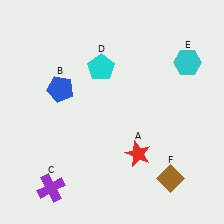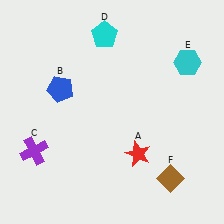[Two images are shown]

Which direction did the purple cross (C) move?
The purple cross (C) moved up.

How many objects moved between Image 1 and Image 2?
2 objects moved between the two images.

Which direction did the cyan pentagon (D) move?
The cyan pentagon (D) moved up.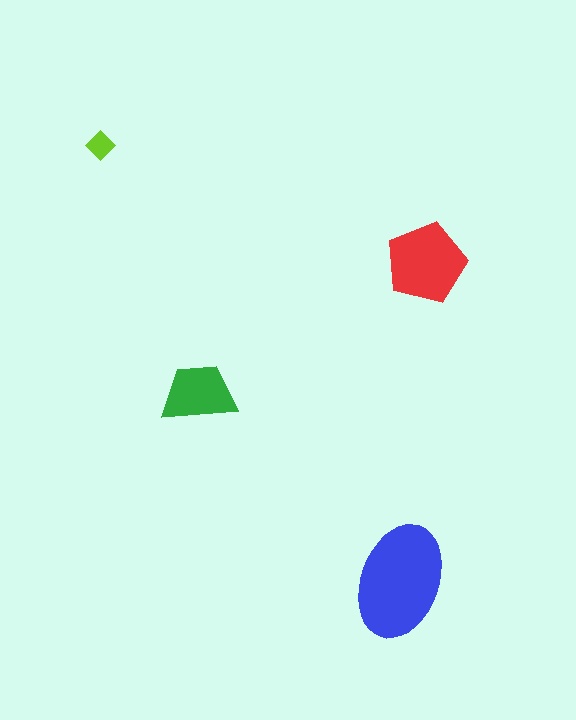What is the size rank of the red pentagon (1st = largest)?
2nd.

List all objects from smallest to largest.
The lime diamond, the green trapezoid, the red pentagon, the blue ellipse.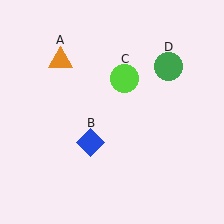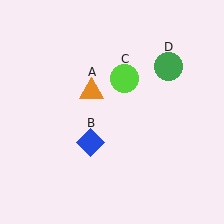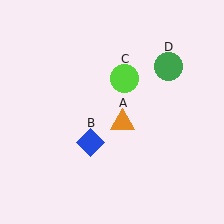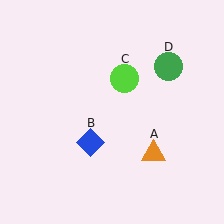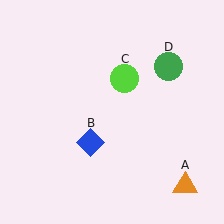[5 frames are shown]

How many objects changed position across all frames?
1 object changed position: orange triangle (object A).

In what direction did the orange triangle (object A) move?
The orange triangle (object A) moved down and to the right.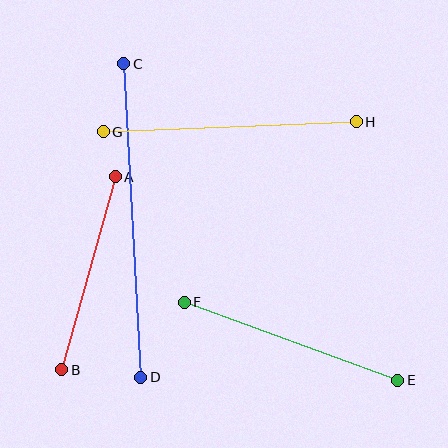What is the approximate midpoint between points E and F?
The midpoint is at approximately (291, 341) pixels.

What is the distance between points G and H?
The distance is approximately 253 pixels.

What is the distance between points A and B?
The distance is approximately 201 pixels.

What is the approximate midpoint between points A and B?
The midpoint is at approximately (89, 273) pixels.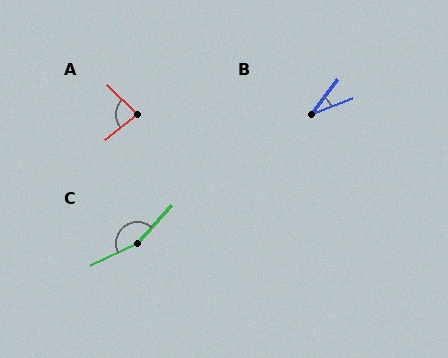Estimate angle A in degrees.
Approximately 82 degrees.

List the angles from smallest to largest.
B (31°), A (82°), C (158°).